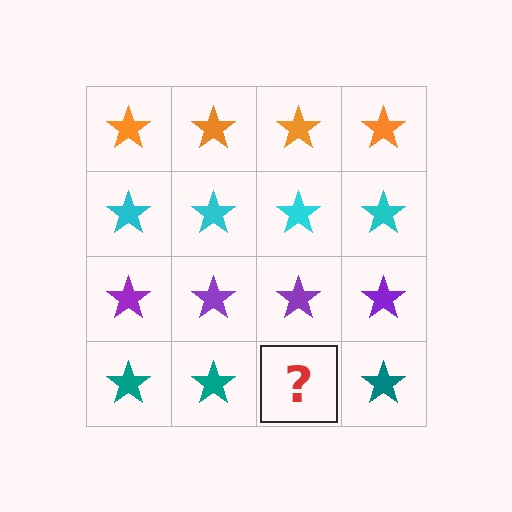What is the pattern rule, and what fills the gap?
The rule is that each row has a consistent color. The gap should be filled with a teal star.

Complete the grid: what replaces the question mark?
The question mark should be replaced with a teal star.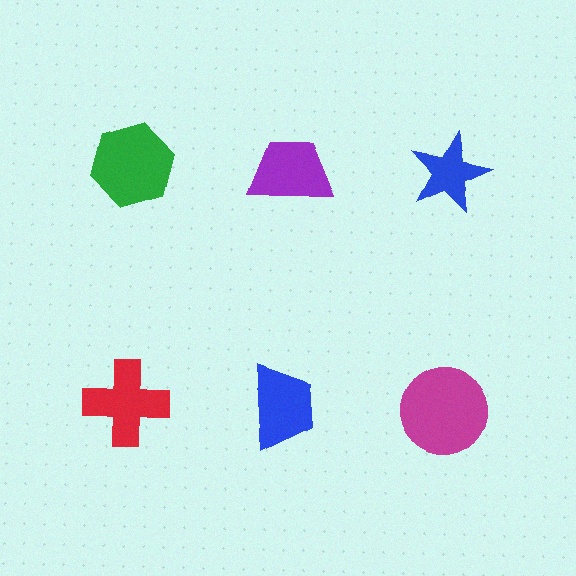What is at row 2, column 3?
A magenta circle.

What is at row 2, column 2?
A blue trapezoid.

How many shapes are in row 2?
3 shapes.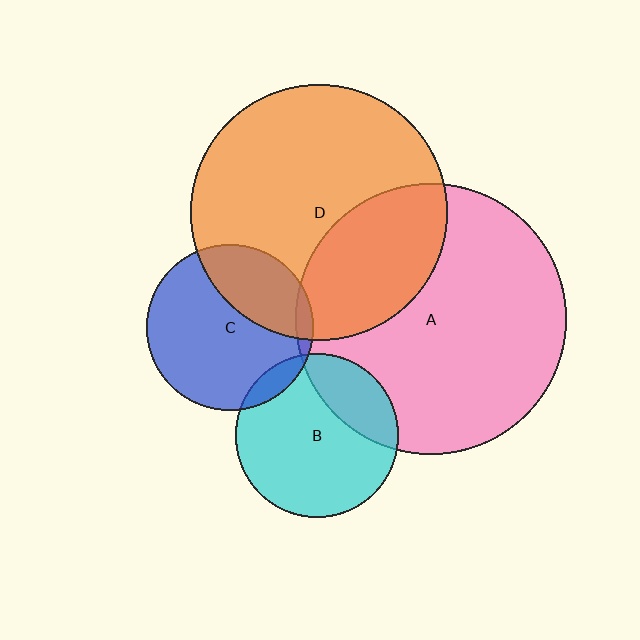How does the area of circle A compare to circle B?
Approximately 2.8 times.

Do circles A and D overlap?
Yes.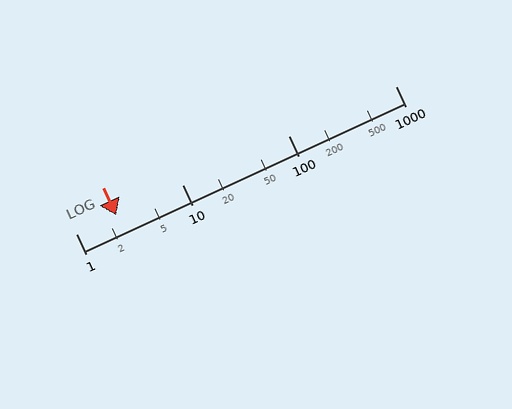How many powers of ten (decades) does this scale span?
The scale spans 3 decades, from 1 to 1000.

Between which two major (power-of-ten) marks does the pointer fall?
The pointer is between 1 and 10.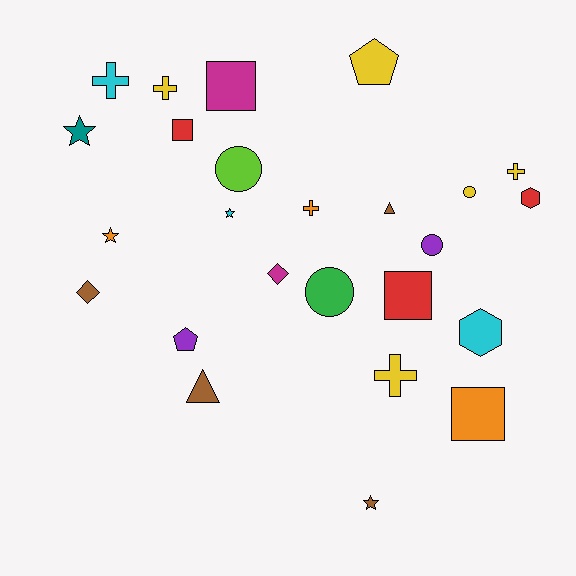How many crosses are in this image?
There are 5 crosses.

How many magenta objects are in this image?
There are 2 magenta objects.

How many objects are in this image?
There are 25 objects.